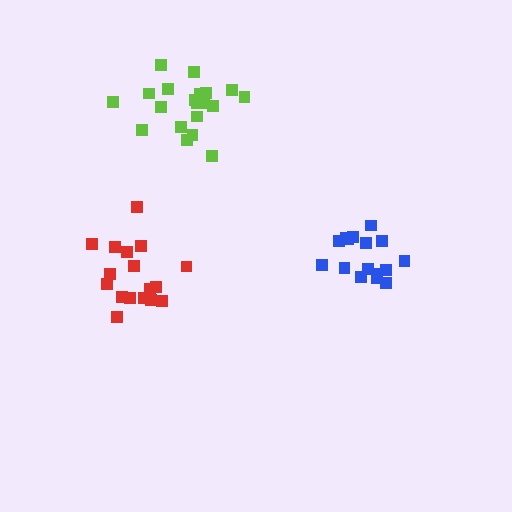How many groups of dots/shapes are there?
There are 3 groups.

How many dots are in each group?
Group 1: 17 dots, Group 2: 21 dots, Group 3: 16 dots (54 total).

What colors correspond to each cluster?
The clusters are colored: red, lime, blue.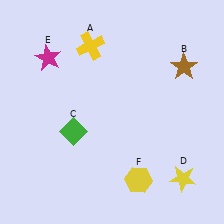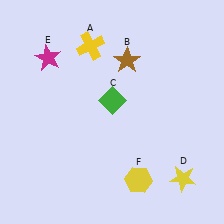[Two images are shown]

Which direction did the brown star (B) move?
The brown star (B) moved left.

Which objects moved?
The objects that moved are: the brown star (B), the green diamond (C).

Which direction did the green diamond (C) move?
The green diamond (C) moved right.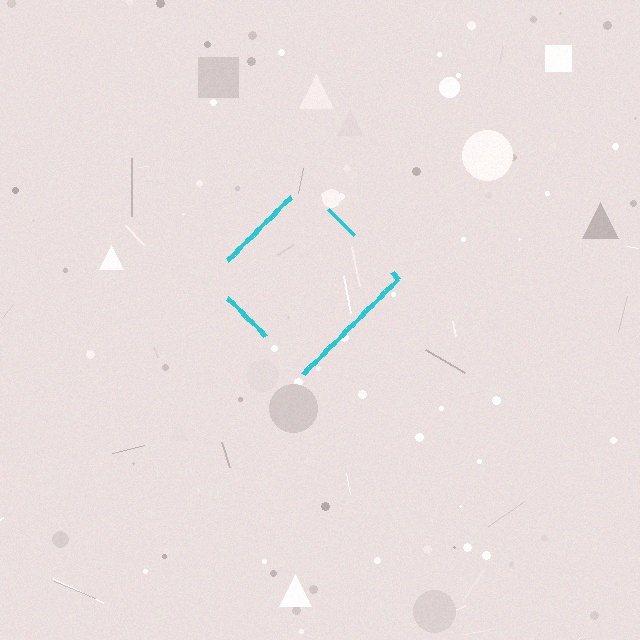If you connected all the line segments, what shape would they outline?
They would outline a diamond.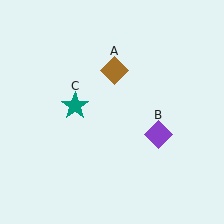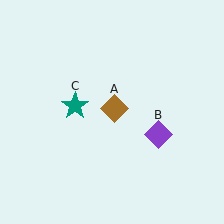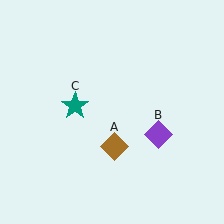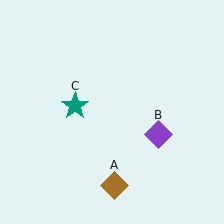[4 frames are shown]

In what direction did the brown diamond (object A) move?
The brown diamond (object A) moved down.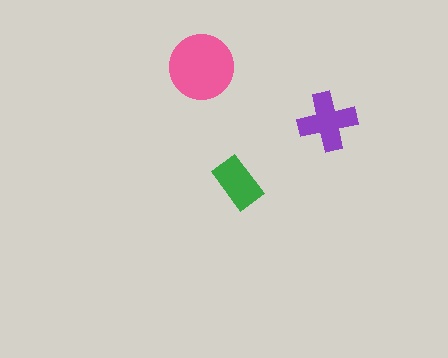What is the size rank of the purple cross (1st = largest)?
2nd.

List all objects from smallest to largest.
The green rectangle, the purple cross, the pink circle.